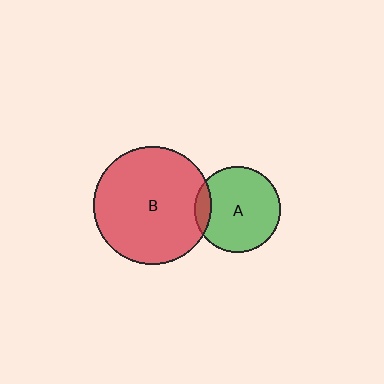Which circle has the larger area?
Circle B (red).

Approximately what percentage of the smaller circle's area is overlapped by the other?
Approximately 10%.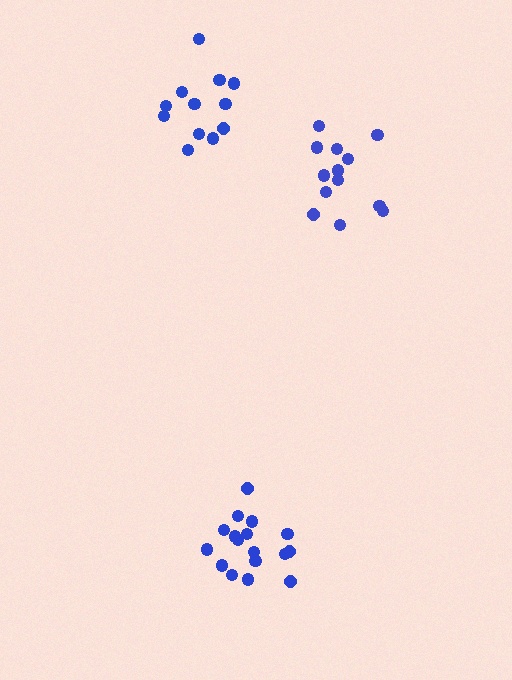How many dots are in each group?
Group 1: 17 dots, Group 2: 13 dots, Group 3: 12 dots (42 total).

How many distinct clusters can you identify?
There are 3 distinct clusters.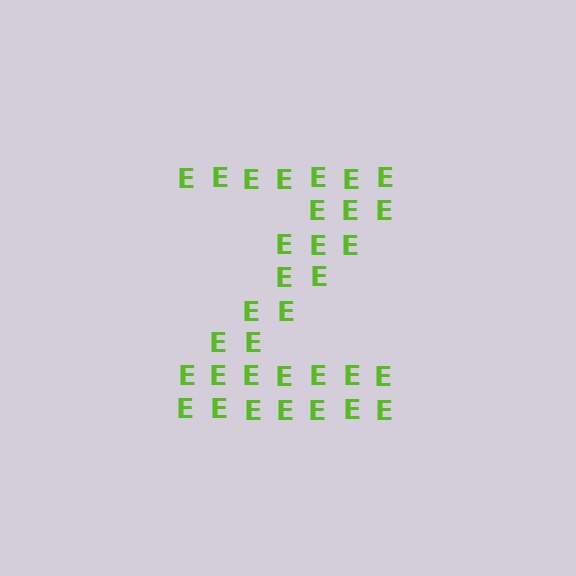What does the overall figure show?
The overall figure shows the letter Z.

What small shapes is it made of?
It is made of small letter E's.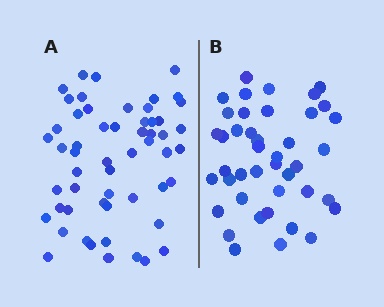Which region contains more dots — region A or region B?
Region A (the left region) has more dots.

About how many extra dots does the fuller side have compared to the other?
Region A has approximately 15 more dots than region B.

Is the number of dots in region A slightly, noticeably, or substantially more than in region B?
Region A has noticeably more, but not dramatically so. The ratio is roughly 1.3 to 1.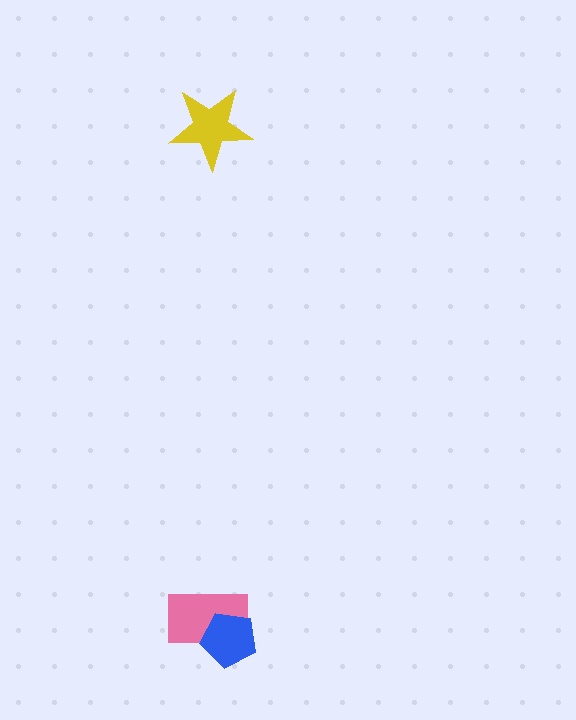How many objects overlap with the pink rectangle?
1 object overlaps with the pink rectangle.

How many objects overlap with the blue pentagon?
1 object overlaps with the blue pentagon.